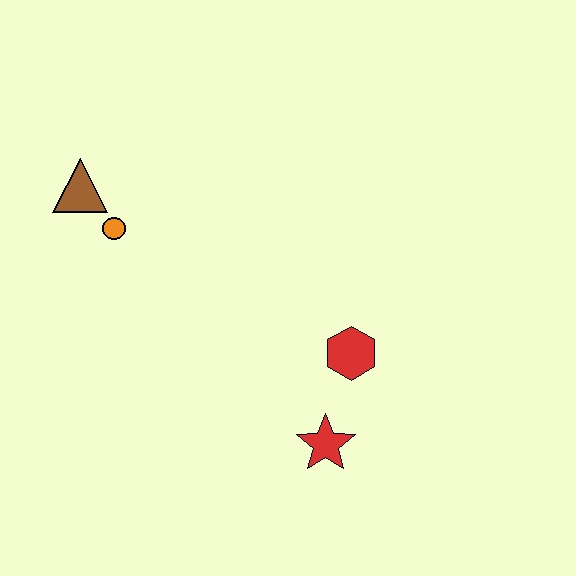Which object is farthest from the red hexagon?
The brown triangle is farthest from the red hexagon.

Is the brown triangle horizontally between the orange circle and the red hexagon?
No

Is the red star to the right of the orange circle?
Yes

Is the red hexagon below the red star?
No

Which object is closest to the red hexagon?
The red star is closest to the red hexagon.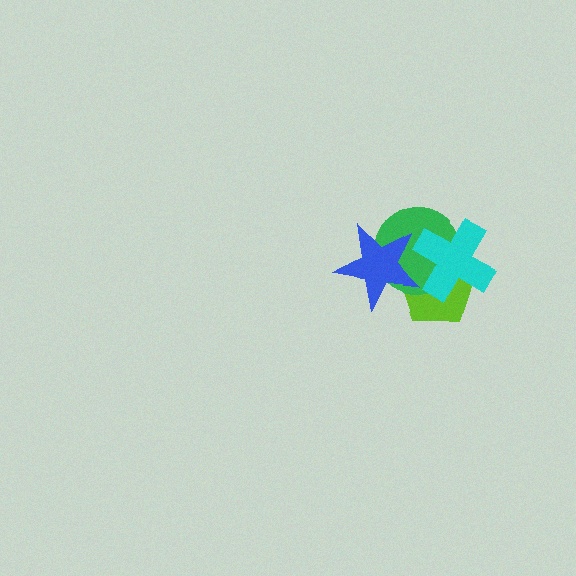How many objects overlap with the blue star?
3 objects overlap with the blue star.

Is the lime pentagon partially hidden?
Yes, it is partially covered by another shape.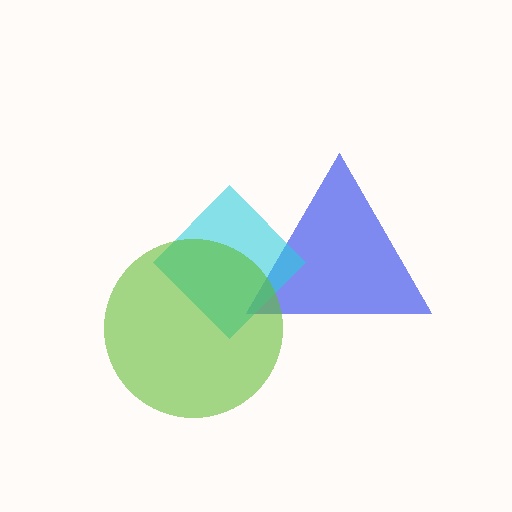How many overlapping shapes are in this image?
There are 3 overlapping shapes in the image.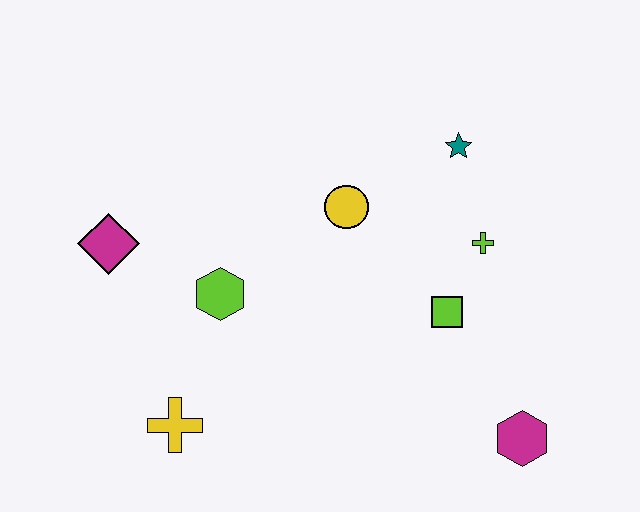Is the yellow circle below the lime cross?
No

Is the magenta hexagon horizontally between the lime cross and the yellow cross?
No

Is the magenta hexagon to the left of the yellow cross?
No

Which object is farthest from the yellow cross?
The teal star is farthest from the yellow cross.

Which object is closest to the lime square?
The lime cross is closest to the lime square.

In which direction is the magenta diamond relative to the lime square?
The magenta diamond is to the left of the lime square.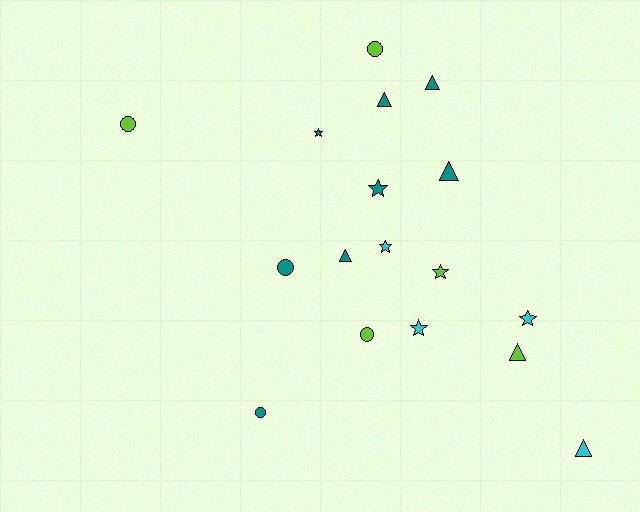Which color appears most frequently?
Teal, with 8 objects.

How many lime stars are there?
There is 1 lime star.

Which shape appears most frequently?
Triangle, with 6 objects.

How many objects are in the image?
There are 17 objects.